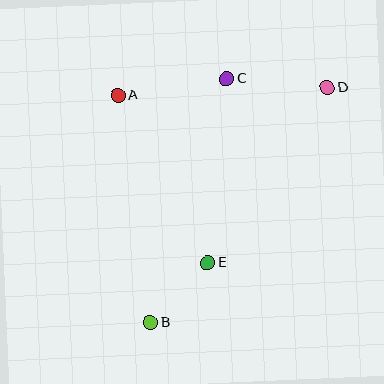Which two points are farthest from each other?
Points B and D are farthest from each other.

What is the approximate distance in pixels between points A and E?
The distance between A and E is approximately 190 pixels.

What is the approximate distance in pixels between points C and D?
The distance between C and D is approximately 101 pixels.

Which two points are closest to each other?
Points B and E are closest to each other.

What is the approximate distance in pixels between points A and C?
The distance between A and C is approximately 110 pixels.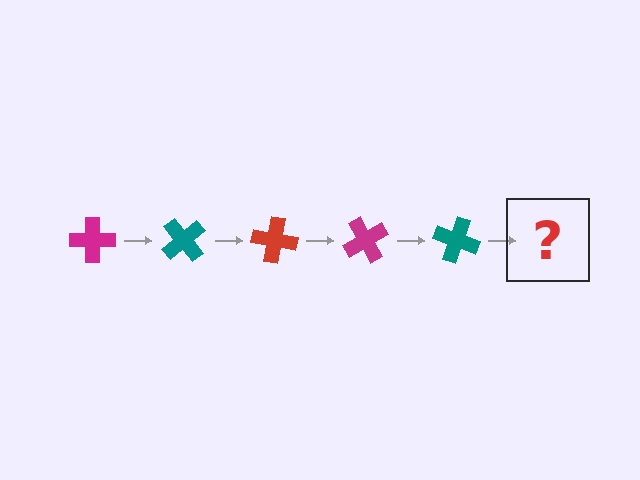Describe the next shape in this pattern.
It should be a red cross, rotated 250 degrees from the start.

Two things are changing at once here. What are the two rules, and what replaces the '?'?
The two rules are that it rotates 50 degrees each step and the color cycles through magenta, teal, and red. The '?' should be a red cross, rotated 250 degrees from the start.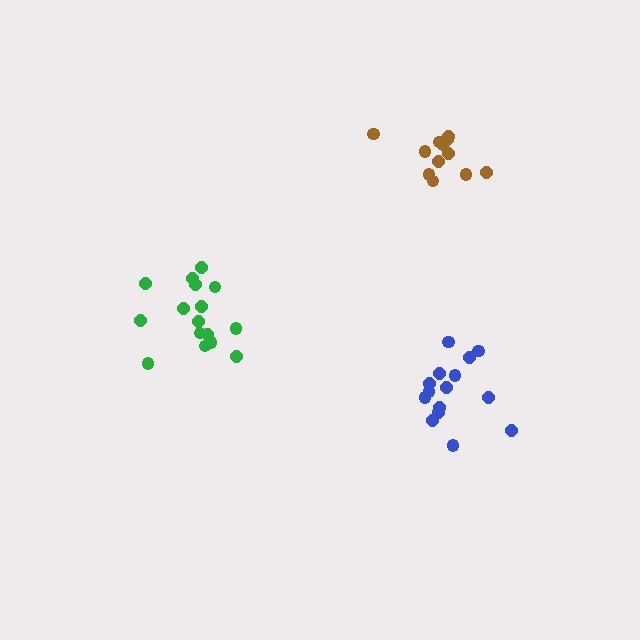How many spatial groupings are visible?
There are 3 spatial groupings.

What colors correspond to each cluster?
The clusters are colored: green, blue, brown.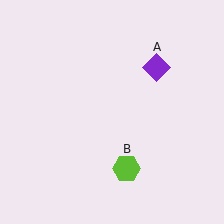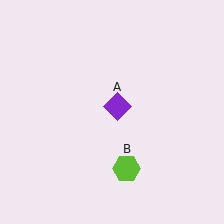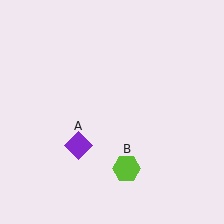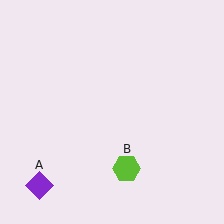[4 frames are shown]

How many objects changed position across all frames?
1 object changed position: purple diamond (object A).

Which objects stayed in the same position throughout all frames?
Lime hexagon (object B) remained stationary.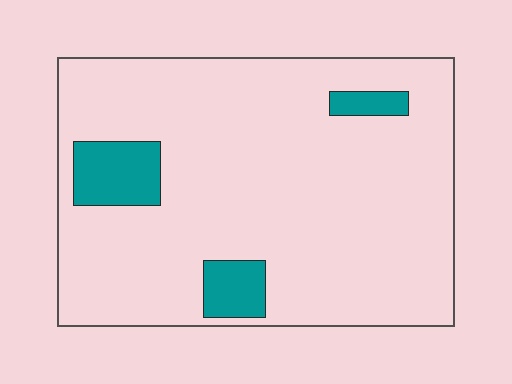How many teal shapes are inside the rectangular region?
3.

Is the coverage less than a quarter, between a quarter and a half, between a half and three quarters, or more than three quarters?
Less than a quarter.